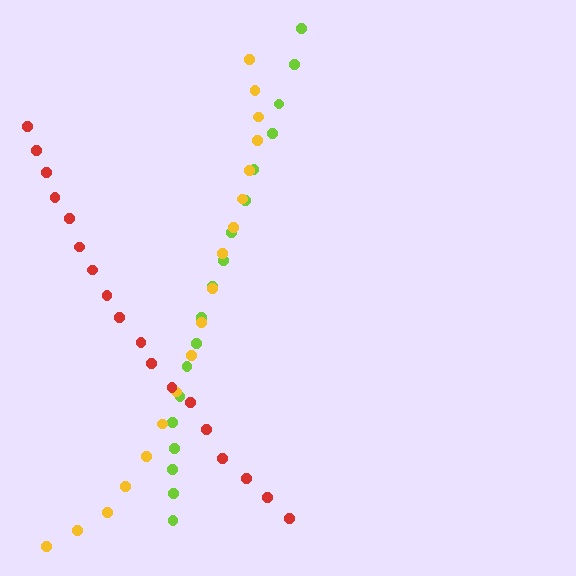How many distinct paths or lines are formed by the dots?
There are 3 distinct paths.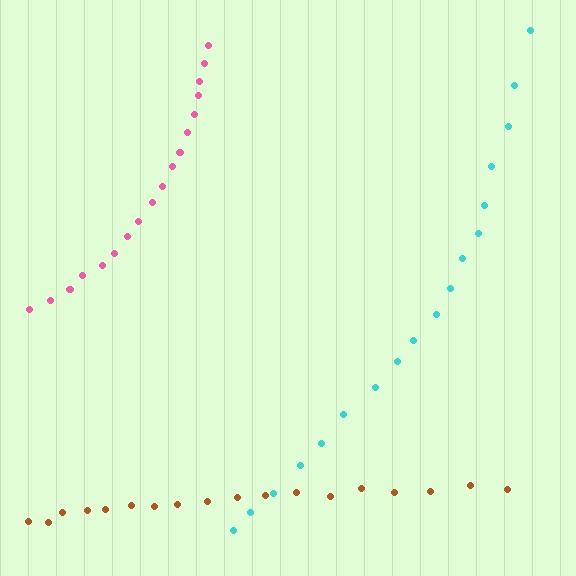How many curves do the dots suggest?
There are 3 distinct paths.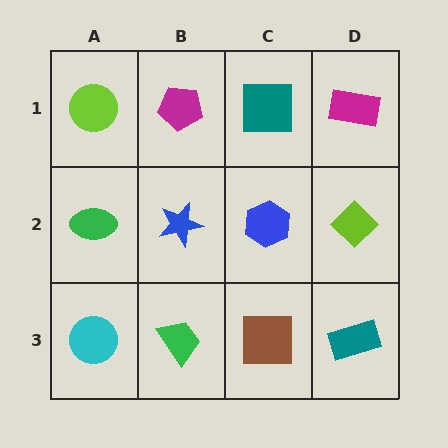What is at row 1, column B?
A magenta pentagon.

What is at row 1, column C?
A teal square.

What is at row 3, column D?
A teal rectangle.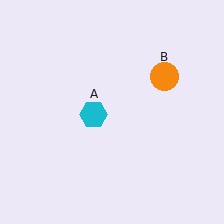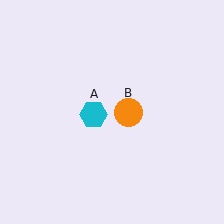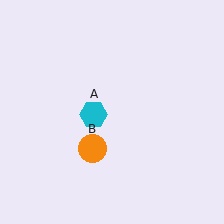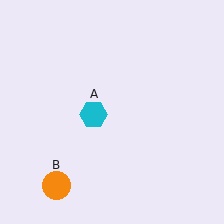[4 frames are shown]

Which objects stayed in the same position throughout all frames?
Cyan hexagon (object A) remained stationary.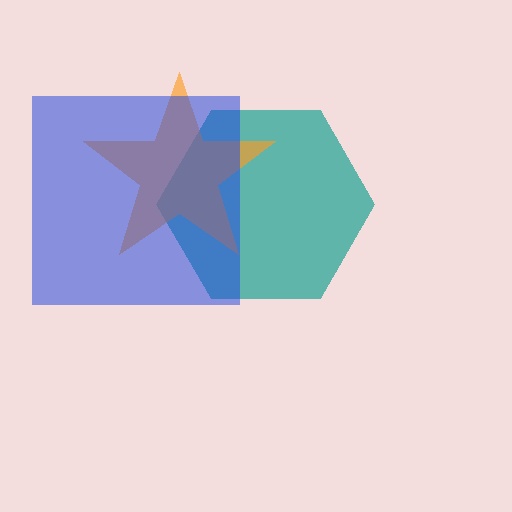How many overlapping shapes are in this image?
There are 3 overlapping shapes in the image.